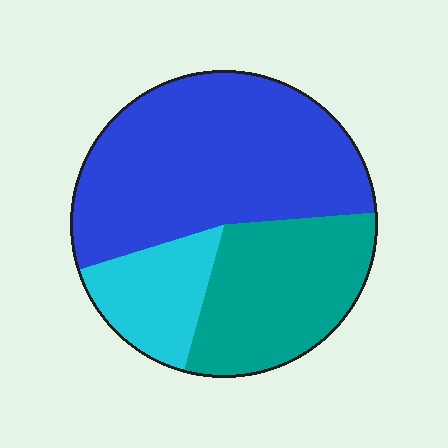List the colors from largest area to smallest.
From largest to smallest: blue, teal, cyan.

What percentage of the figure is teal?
Teal takes up about one third (1/3) of the figure.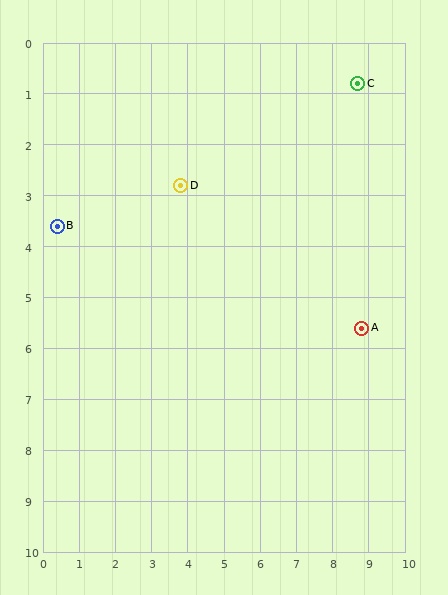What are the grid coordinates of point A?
Point A is at approximately (8.8, 5.6).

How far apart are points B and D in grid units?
Points B and D are about 3.5 grid units apart.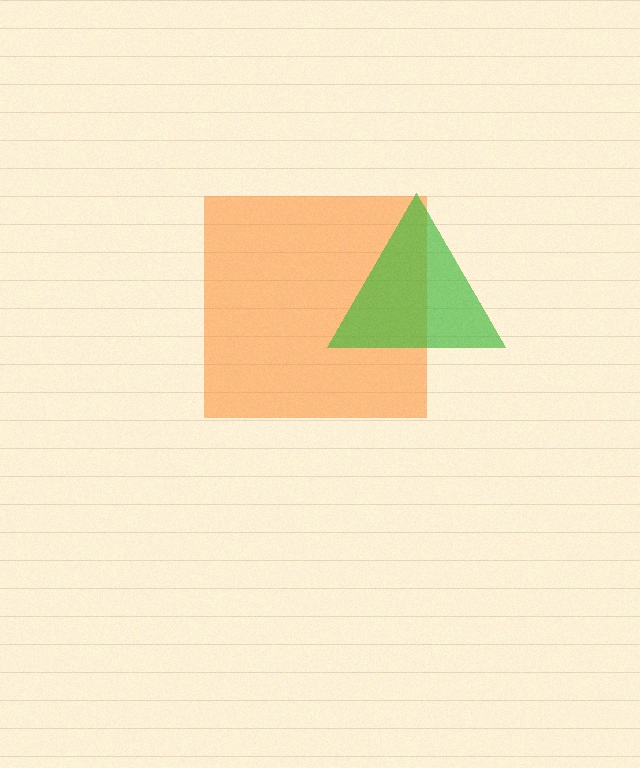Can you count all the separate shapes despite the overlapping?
Yes, there are 2 separate shapes.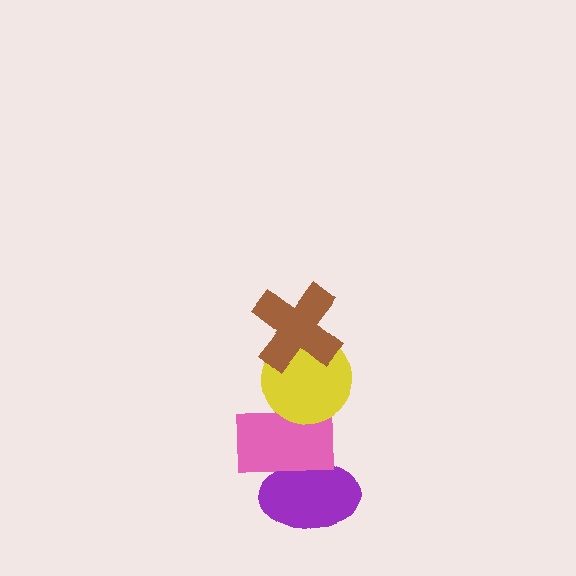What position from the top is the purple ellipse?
The purple ellipse is 4th from the top.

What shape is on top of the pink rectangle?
The yellow circle is on top of the pink rectangle.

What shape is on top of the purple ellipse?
The pink rectangle is on top of the purple ellipse.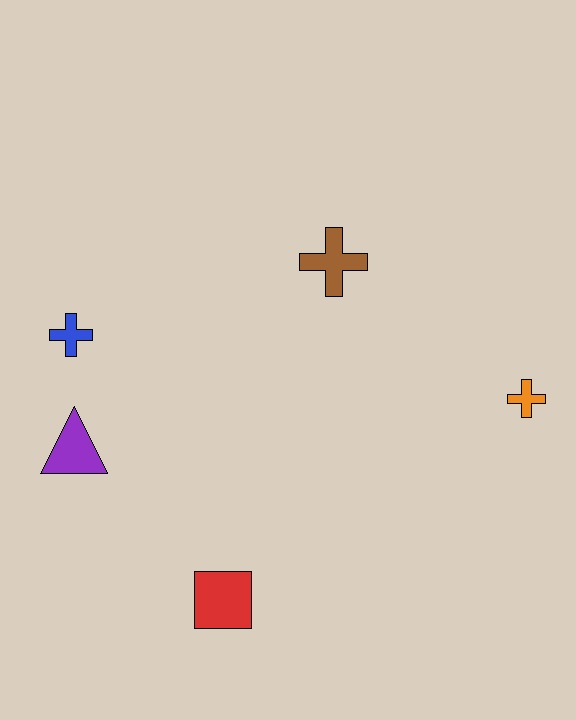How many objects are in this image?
There are 5 objects.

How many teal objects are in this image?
There are no teal objects.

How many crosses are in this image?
There are 3 crosses.